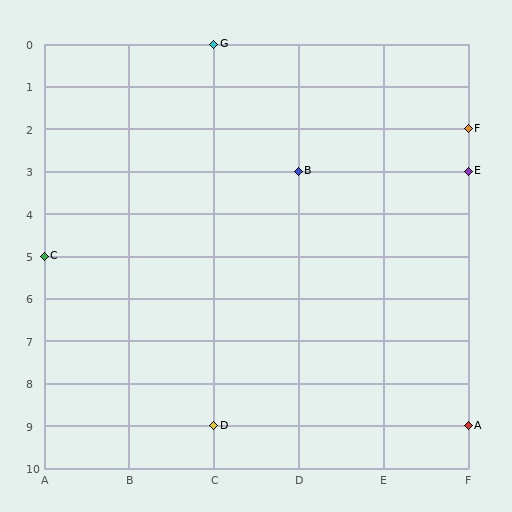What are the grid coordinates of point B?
Point B is at grid coordinates (D, 3).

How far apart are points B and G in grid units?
Points B and G are 1 column and 3 rows apart (about 3.2 grid units diagonally).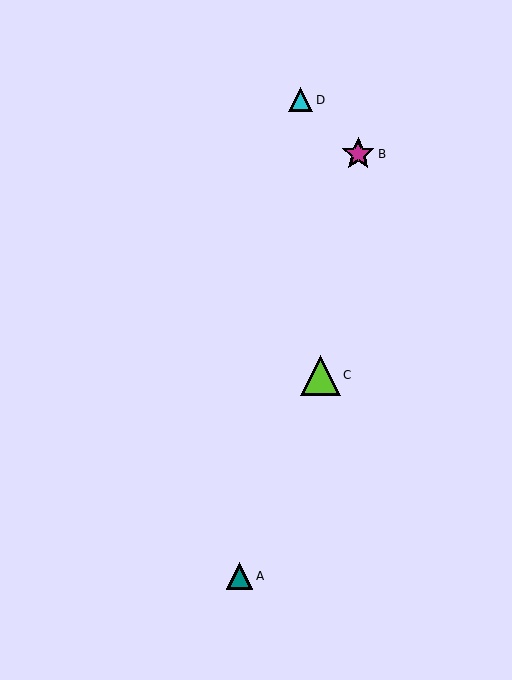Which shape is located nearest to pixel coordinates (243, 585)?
The teal triangle (labeled A) at (240, 576) is nearest to that location.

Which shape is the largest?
The lime triangle (labeled C) is the largest.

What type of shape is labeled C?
Shape C is a lime triangle.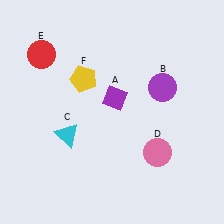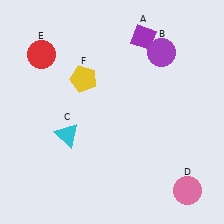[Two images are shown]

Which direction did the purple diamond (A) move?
The purple diamond (A) moved up.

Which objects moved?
The objects that moved are: the purple diamond (A), the purple circle (B), the pink circle (D).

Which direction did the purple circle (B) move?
The purple circle (B) moved up.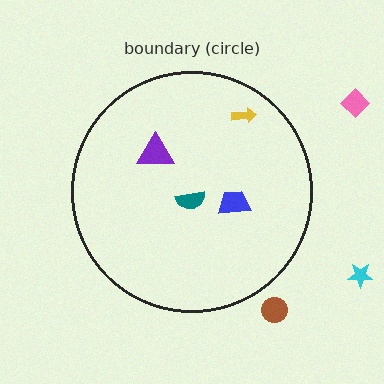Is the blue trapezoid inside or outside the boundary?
Inside.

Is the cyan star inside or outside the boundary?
Outside.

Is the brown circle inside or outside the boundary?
Outside.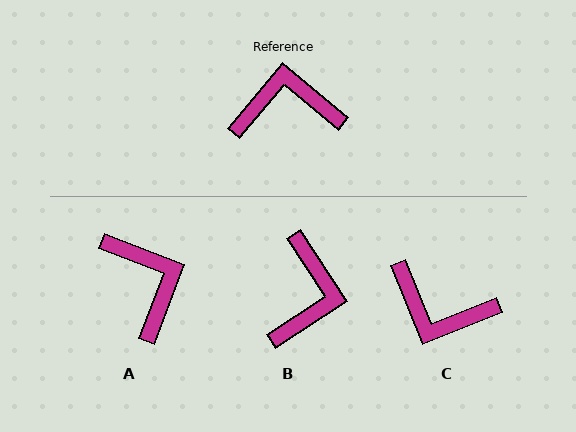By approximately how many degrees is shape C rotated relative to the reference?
Approximately 152 degrees counter-clockwise.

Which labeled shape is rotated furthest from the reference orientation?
C, about 152 degrees away.